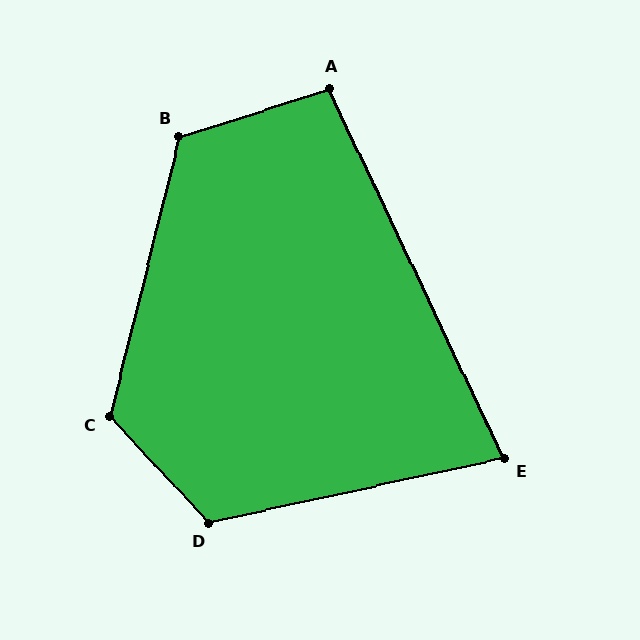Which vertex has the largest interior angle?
C, at approximately 123 degrees.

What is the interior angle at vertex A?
Approximately 98 degrees (obtuse).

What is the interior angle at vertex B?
Approximately 121 degrees (obtuse).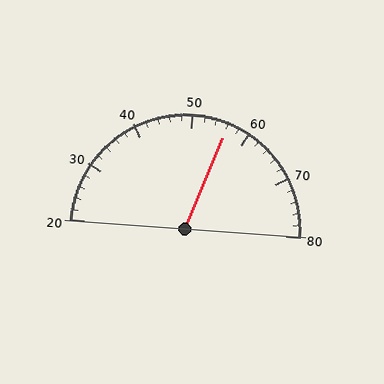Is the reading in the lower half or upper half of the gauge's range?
The reading is in the upper half of the range (20 to 80).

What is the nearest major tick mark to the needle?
The nearest major tick mark is 60.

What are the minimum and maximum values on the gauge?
The gauge ranges from 20 to 80.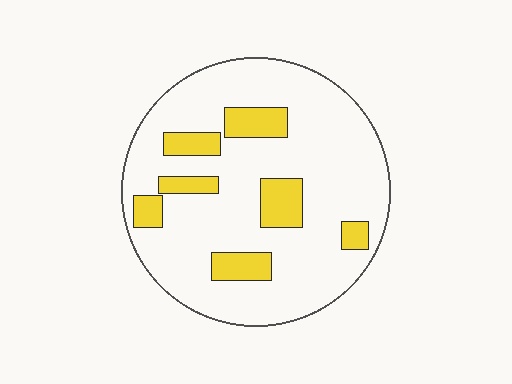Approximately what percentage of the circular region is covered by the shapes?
Approximately 20%.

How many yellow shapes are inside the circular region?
7.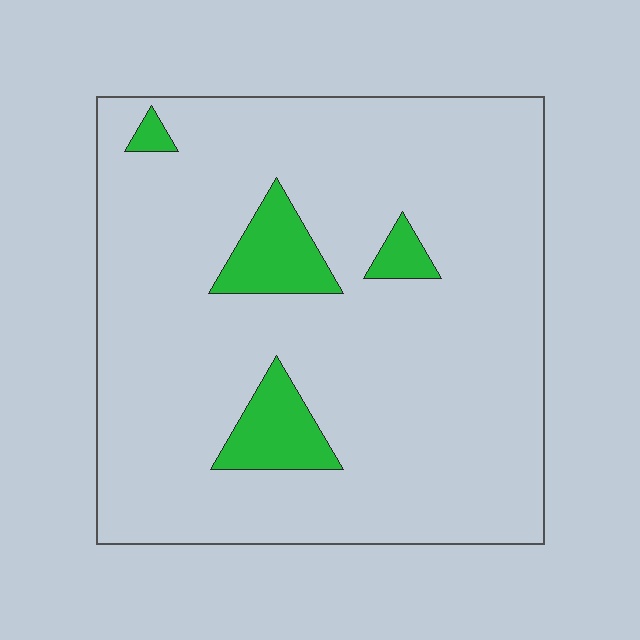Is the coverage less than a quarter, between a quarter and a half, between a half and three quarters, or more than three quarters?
Less than a quarter.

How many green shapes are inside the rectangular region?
4.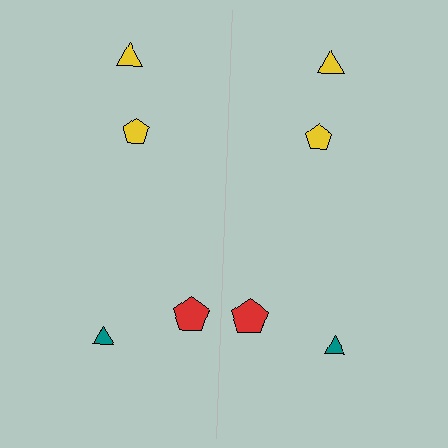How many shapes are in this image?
There are 8 shapes in this image.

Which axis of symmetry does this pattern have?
The pattern has a vertical axis of symmetry running through the center of the image.